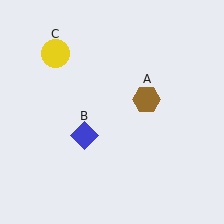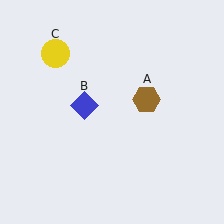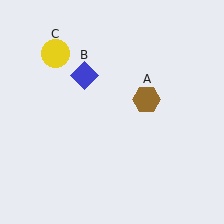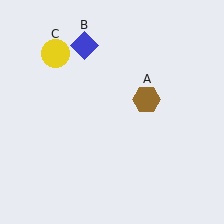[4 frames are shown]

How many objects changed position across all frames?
1 object changed position: blue diamond (object B).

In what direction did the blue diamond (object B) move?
The blue diamond (object B) moved up.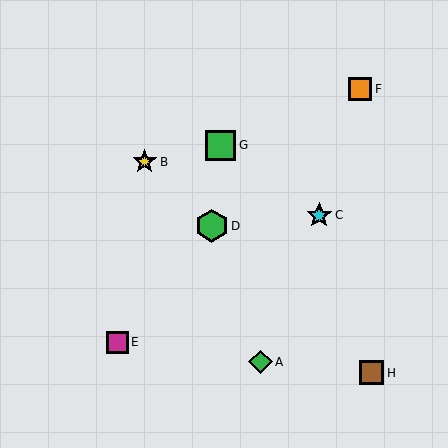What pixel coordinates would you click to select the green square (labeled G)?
Click at (221, 145) to select the green square G.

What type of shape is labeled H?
Shape H is a brown square.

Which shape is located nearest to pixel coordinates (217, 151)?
The green square (labeled G) at (221, 145) is nearest to that location.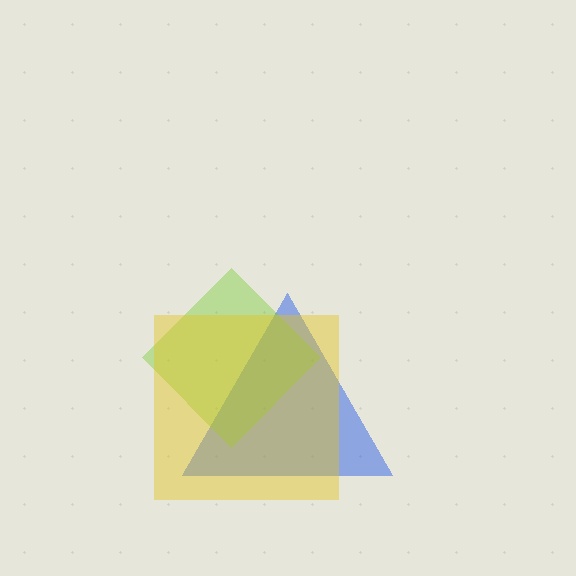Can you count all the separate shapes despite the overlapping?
Yes, there are 3 separate shapes.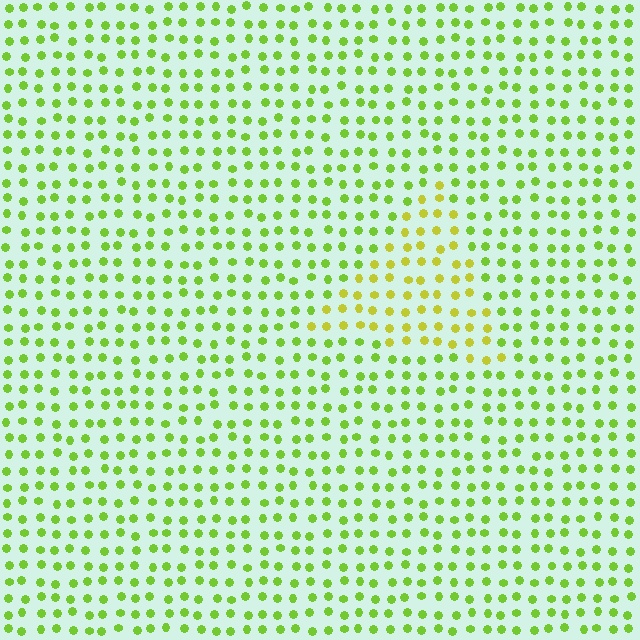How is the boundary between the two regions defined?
The boundary is defined purely by a slight shift in hue (about 31 degrees). Spacing, size, and orientation are identical on both sides.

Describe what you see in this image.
The image is filled with small lime elements in a uniform arrangement. A triangle-shaped region is visible where the elements are tinted to a slightly different hue, forming a subtle color boundary.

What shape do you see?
I see a triangle.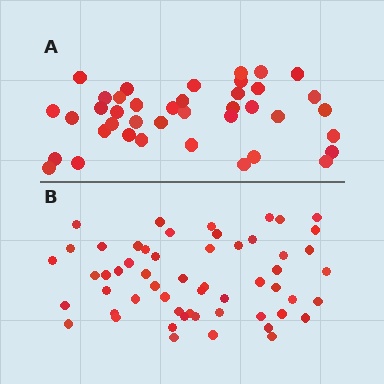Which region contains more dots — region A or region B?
Region B (the bottom region) has more dots.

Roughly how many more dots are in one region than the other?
Region B has approximately 15 more dots than region A.